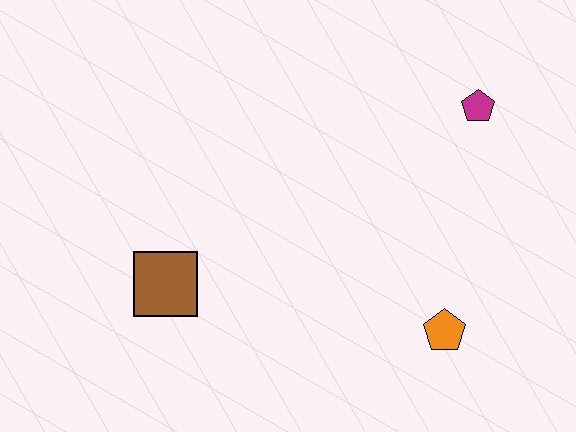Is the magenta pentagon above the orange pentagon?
Yes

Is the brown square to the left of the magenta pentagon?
Yes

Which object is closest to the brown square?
The orange pentagon is closest to the brown square.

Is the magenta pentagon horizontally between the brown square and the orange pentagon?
No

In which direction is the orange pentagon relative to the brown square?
The orange pentagon is to the right of the brown square.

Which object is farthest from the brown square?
The magenta pentagon is farthest from the brown square.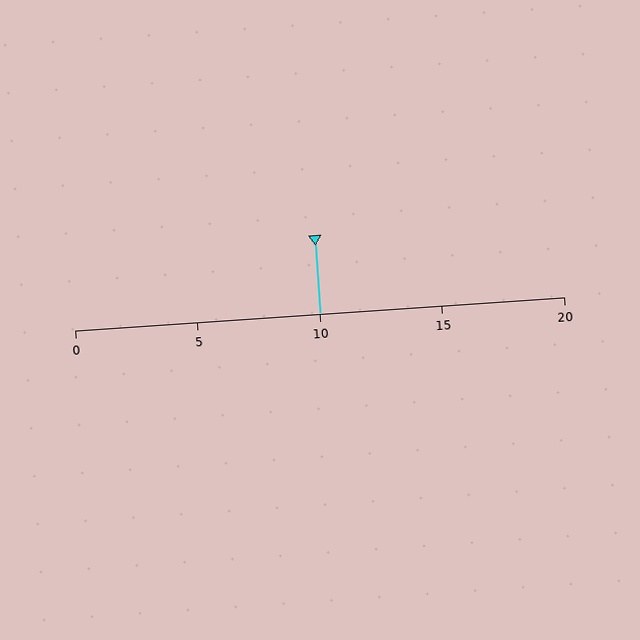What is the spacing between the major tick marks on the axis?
The major ticks are spaced 5 apart.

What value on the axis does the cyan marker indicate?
The marker indicates approximately 10.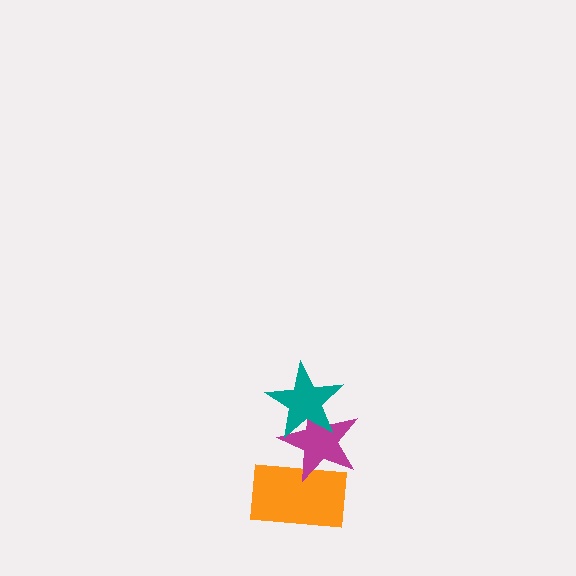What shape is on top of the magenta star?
The teal star is on top of the magenta star.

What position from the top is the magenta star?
The magenta star is 2nd from the top.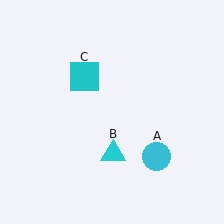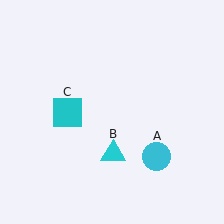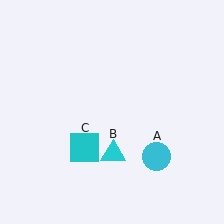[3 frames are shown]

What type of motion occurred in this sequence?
The cyan square (object C) rotated counterclockwise around the center of the scene.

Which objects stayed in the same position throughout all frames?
Cyan circle (object A) and cyan triangle (object B) remained stationary.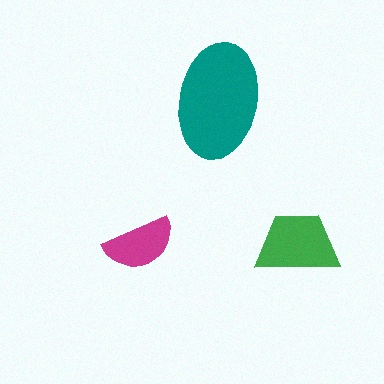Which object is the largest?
The teal ellipse.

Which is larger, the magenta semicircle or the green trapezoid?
The green trapezoid.